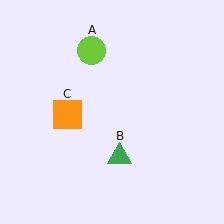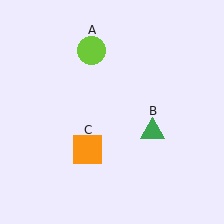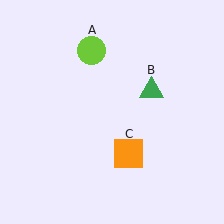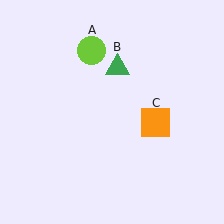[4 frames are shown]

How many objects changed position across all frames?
2 objects changed position: green triangle (object B), orange square (object C).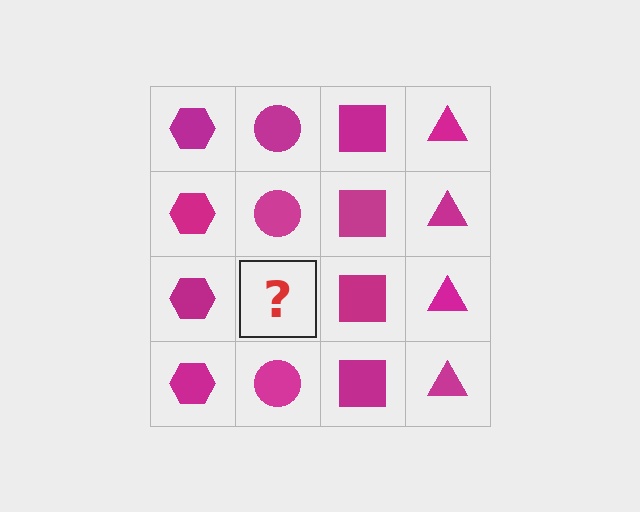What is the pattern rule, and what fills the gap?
The rule is that each column has a consistent shape. The gap should be filled with a magenta circle.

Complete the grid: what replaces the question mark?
The question mark should be replaced with a magenta circle.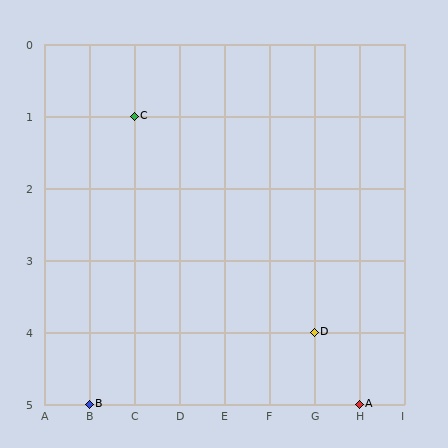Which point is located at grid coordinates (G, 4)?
Point D is at (G, 4).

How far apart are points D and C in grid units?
Points D and C are 4 columns and 3 rows apart (about 5.0 grid units diagonally).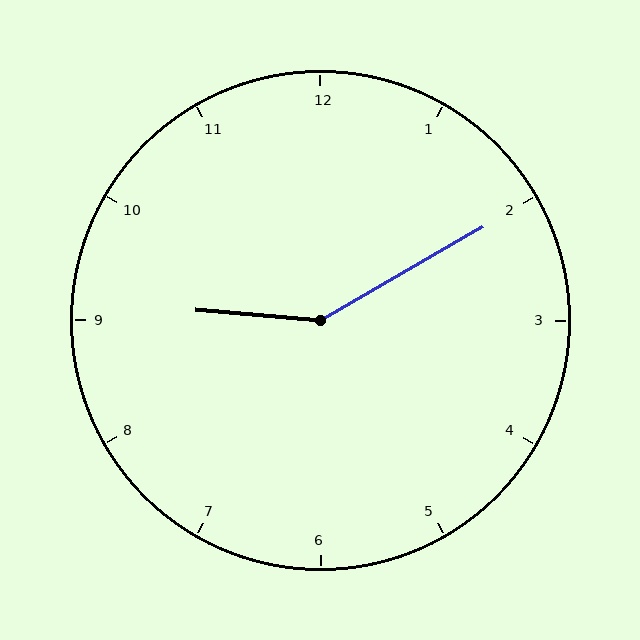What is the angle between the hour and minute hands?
Approximately 145 degrees.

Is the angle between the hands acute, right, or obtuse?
It is obtuse.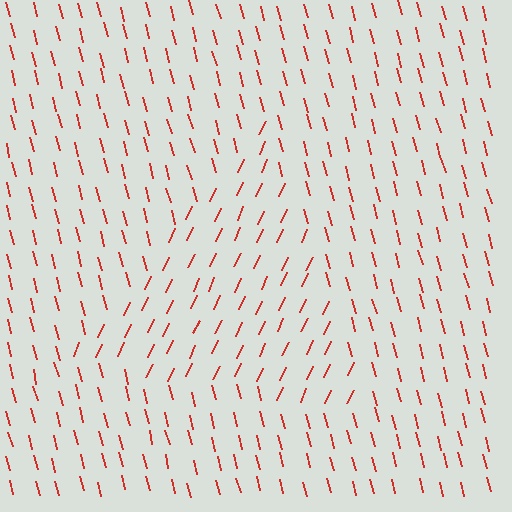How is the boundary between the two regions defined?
The boundary is defined purely by a change in line orientation (approximately 39 degrees difference). All lines are the same color and thickness.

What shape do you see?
I see a triangle.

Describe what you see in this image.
The image is filled with small red line segments. A triangle region in the image has lines oriented differently from the surrounding lines, creating a visible texture boundary.